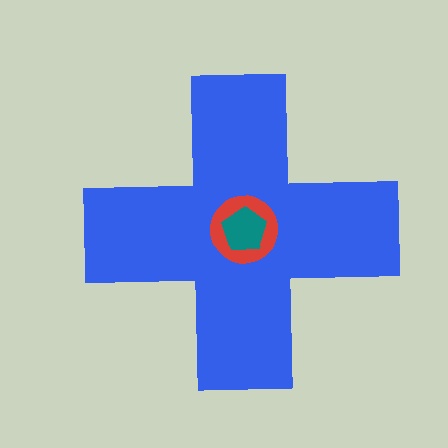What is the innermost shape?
The teal pentagon.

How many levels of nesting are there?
3.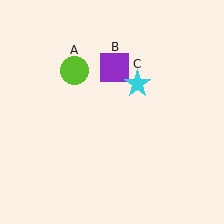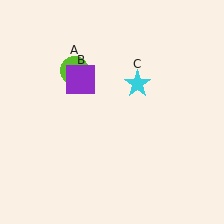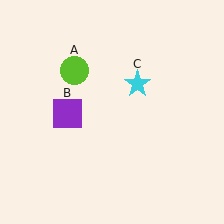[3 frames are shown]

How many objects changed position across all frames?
1 object changed position: purple square (object B).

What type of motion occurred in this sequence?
The purple square (object B) rotated counterclockwise around the center of the scene.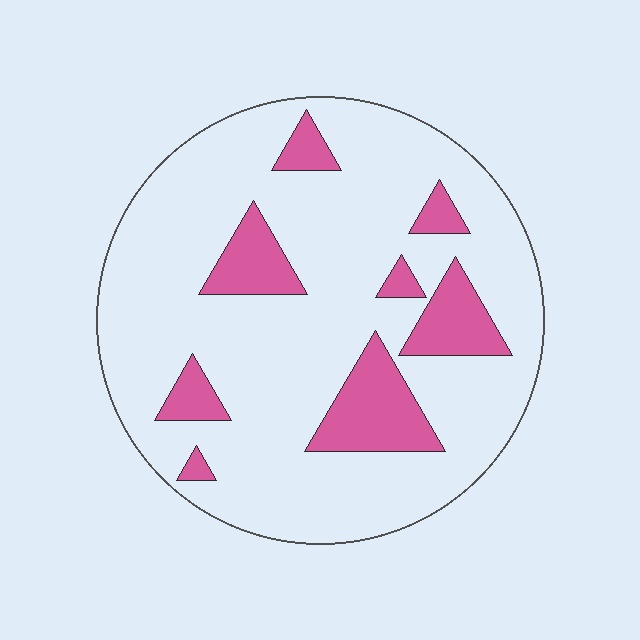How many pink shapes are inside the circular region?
8.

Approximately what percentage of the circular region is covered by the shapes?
Approximately 20%.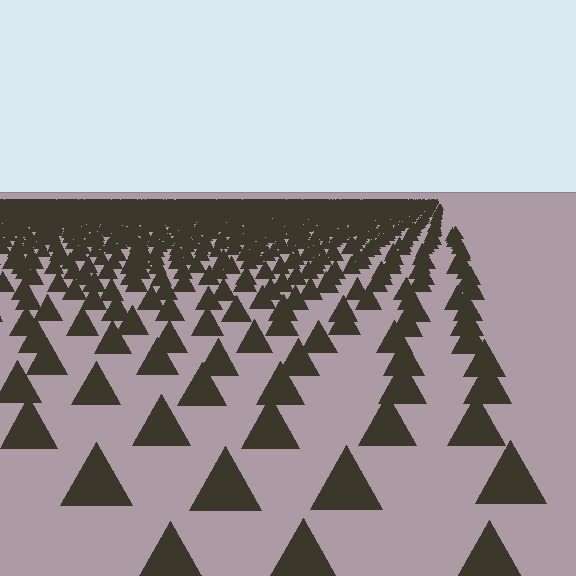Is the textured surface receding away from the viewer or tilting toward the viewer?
The surface is receding away from the viewer. Texture elements get smaller and denser toward the top.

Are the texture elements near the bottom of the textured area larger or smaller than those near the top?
Larger. Near the bottom, elements are closer to the viewer and appear at a bigger on-screen size.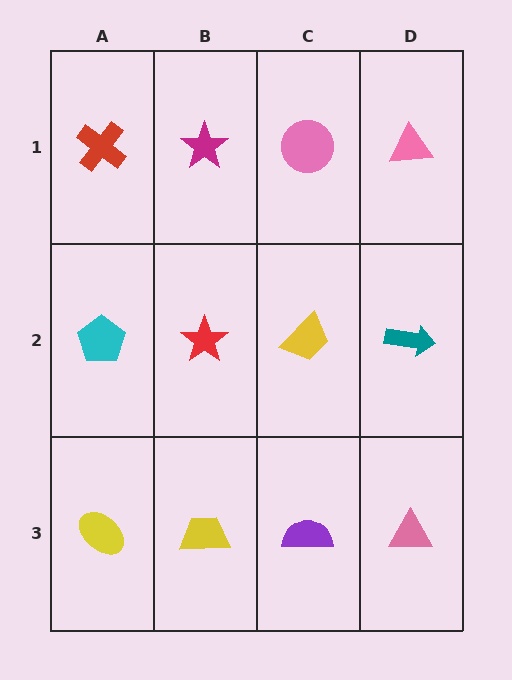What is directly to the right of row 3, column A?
A yellow trapezoid.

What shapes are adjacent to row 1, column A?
A cyan pentagon (row 2, column A), a magenta star (row 1, column B).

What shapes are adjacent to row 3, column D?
A teal arrow (row 2, column D), a purple semicircle (row 3, column C).